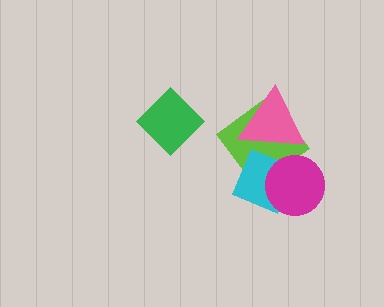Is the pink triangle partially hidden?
No, no other shape covers it.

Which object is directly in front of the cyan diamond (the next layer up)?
The pink triangle is directly in front of the cyan diamond.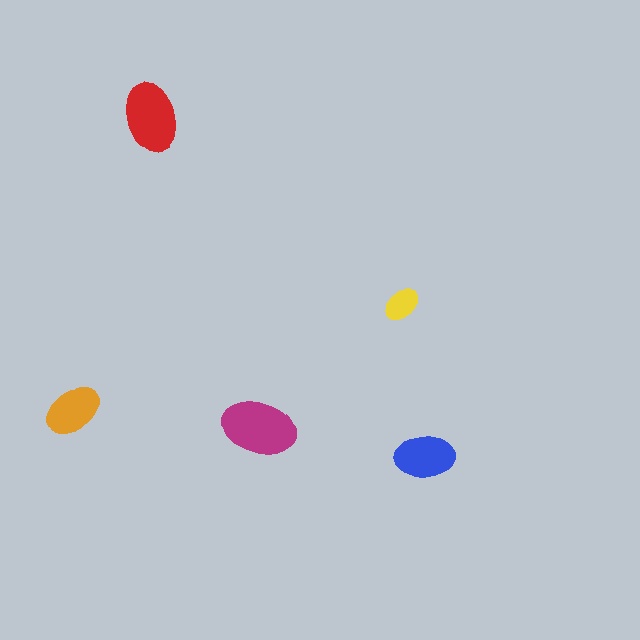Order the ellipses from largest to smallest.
the magenta one, the red one, the blue one, the orange one, the yellow one.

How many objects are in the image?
There are 5 objects in the image.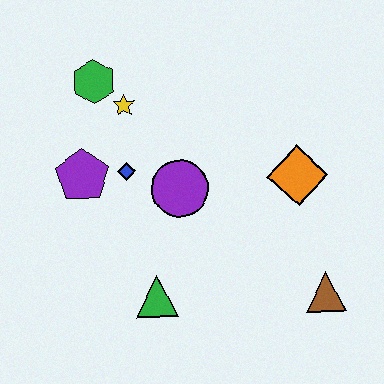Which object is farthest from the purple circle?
The brown triangle is farthest from the purple circle.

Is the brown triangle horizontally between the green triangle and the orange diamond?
No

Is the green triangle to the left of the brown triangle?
Yes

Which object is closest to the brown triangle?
The orange diamond is closest to the brown triangle.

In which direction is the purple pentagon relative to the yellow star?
The purple pentagon is below the yellow star.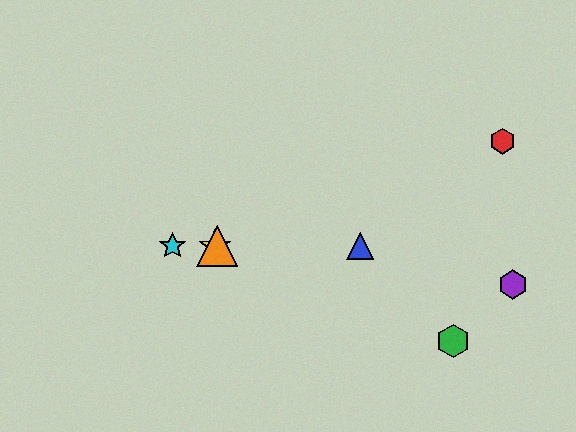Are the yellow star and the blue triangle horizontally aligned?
Yes, both are at y≈246.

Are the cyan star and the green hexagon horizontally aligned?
No, the cyan star is at y≈246 and the green hexagon is at y≈341.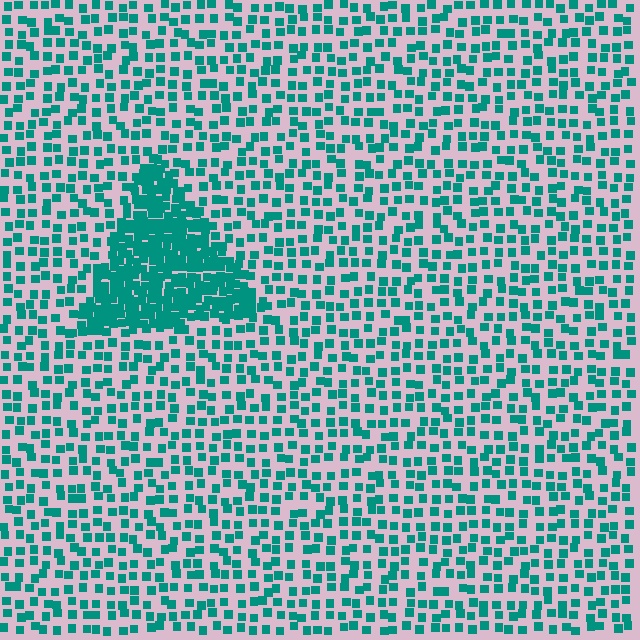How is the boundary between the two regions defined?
The boundary is defined by a change in element density (approximately 2.8x ratio). All elements are the same color, size, and shape.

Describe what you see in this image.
The image contains small teal elements arranged at two different densities. A triangle-shaped region is visible where the elements are more densely packed than the surrounding area.